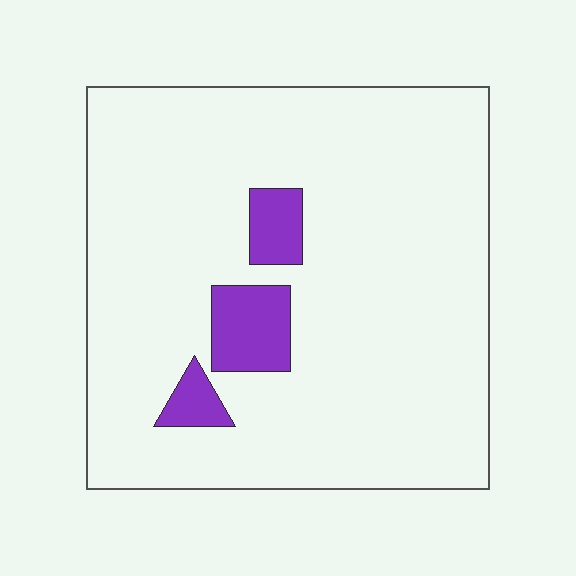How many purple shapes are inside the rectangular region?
3.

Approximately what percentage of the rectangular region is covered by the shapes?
Approximately 10%.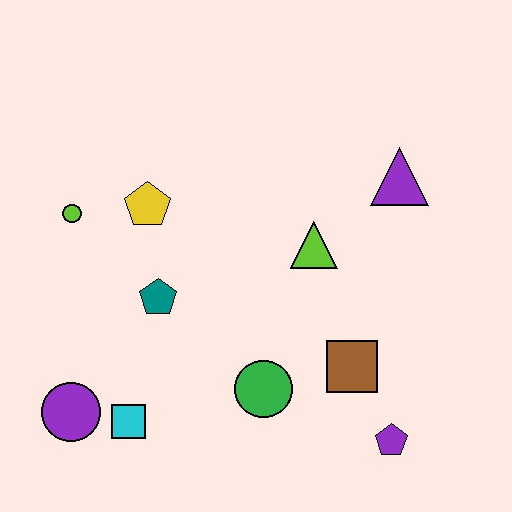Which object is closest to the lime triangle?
The purple triangle is closest to the lime triangle.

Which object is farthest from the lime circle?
The purple pentagon is farthest from the lime circle.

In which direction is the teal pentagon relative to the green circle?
The teal pentagon is to the left of the green circle.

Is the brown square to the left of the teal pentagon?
No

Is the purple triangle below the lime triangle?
No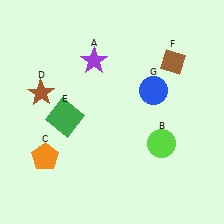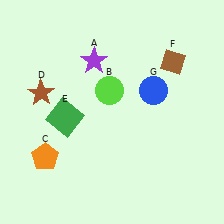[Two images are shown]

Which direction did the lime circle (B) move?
The lime circle (B) moved up.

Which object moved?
The lime circle (B) moved up.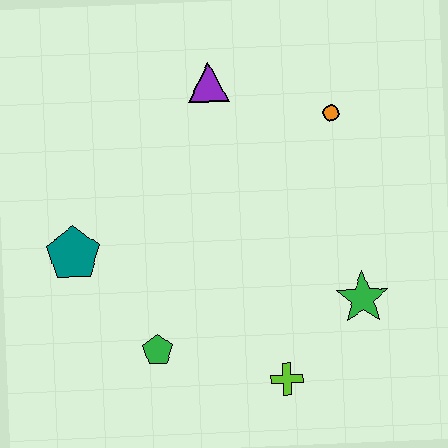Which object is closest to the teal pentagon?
The green pentagon is closest to the teal pentagon.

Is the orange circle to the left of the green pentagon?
No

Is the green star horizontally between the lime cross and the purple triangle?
No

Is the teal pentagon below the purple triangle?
Yes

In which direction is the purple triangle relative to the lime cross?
The purple triangle is above the lime cross.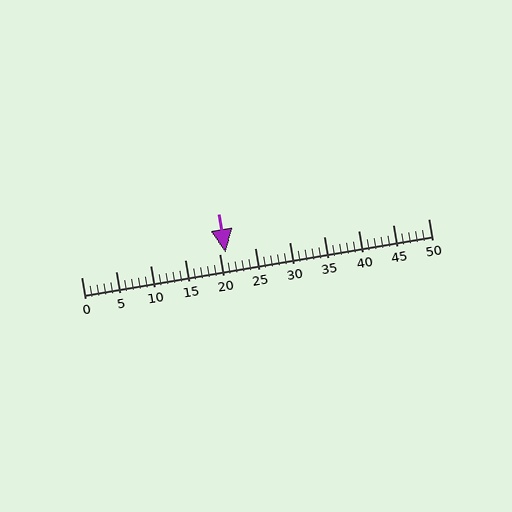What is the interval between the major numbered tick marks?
The major tick marks are spaced 5 units apart.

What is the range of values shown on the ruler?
The ruler shows values from 0 to 50.